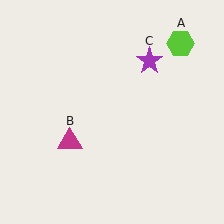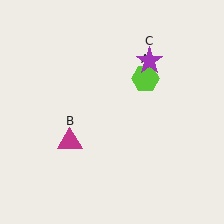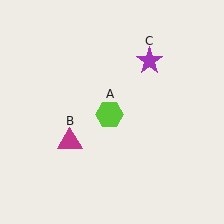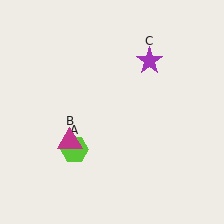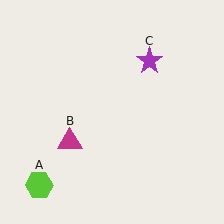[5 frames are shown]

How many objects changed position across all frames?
1 object changed position: lime hexagon (object A).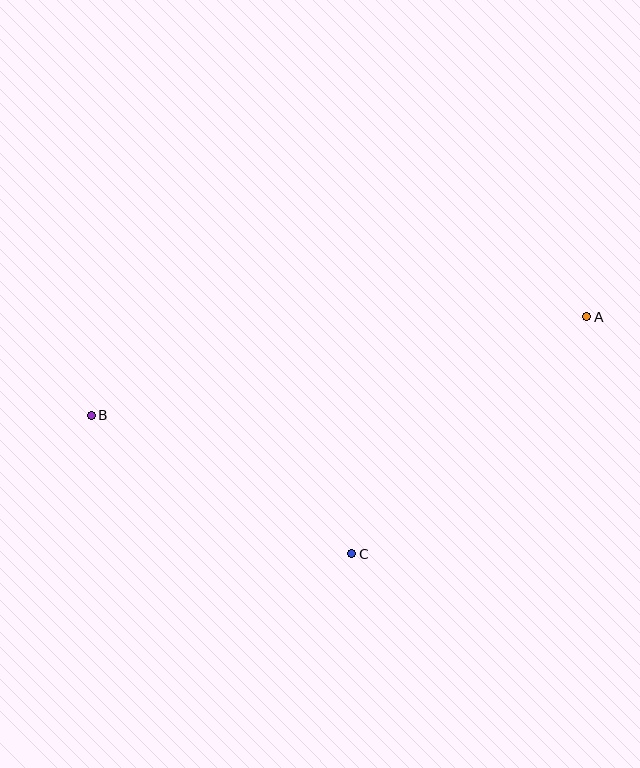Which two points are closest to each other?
Points B and C are closest to each other.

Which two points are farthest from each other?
Points A and B are farthest from each other.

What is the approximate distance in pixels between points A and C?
The distance between A and C is approximately 334 pixels.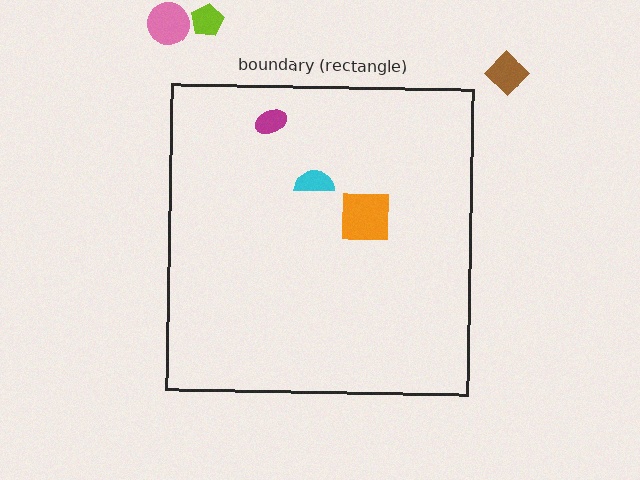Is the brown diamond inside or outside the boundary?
Outside.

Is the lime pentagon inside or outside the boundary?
Outside.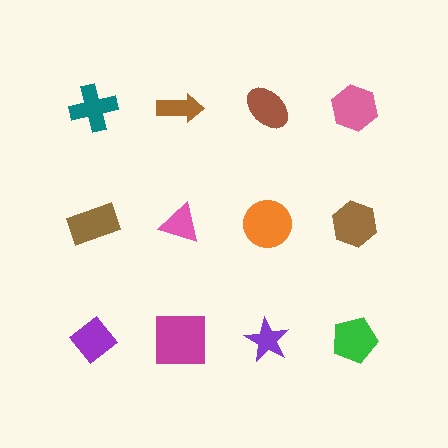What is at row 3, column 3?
A purple star.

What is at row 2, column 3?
An orange circle.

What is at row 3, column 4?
A green pentagon.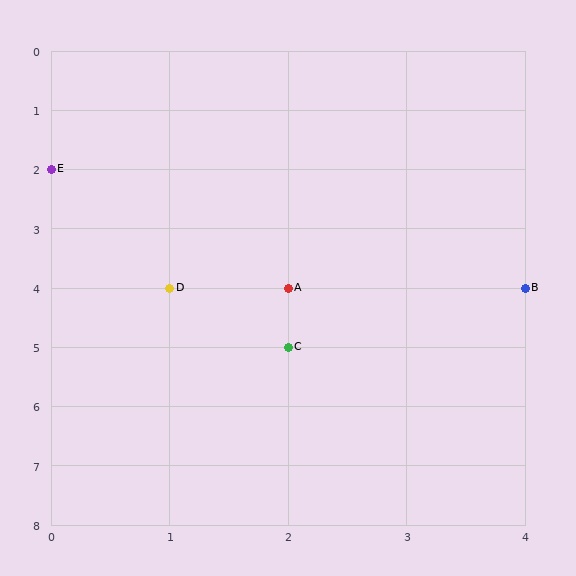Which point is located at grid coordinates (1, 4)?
Point D is at (1, 4).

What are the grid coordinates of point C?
Point C is at grid coordinates (2, 5).